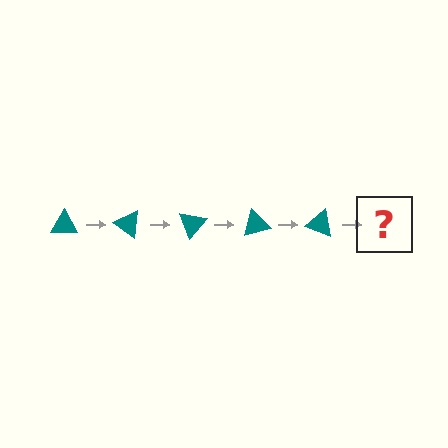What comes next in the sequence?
The next element should be a teal triangle rotated 175 degrees.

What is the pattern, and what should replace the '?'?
The pattern is that the triangle rotates 35 degrees each step. The '?' should be a teal triangle rotated 175 degrees.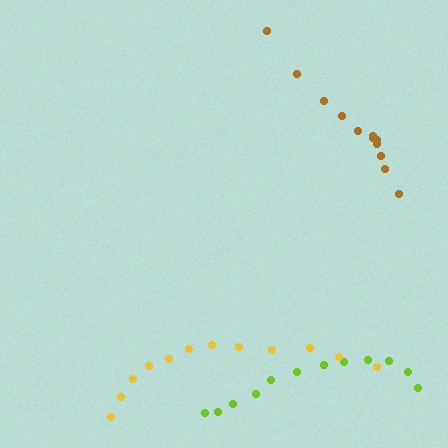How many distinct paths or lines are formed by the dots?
There are 3 distinct paths.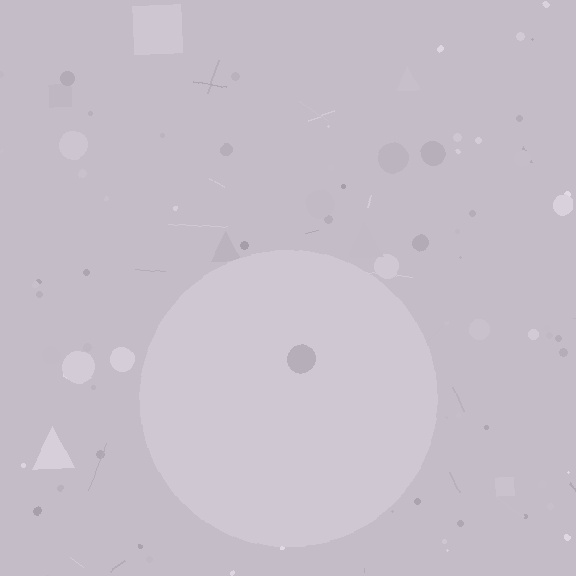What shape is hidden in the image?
A circle is hidden in the image.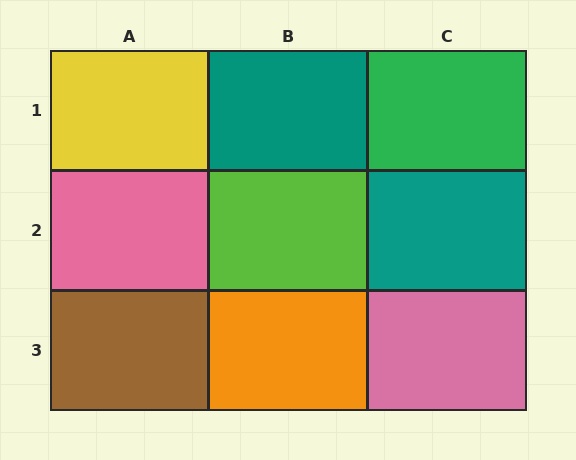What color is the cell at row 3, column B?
Orange.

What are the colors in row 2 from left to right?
Pink, lime, teal.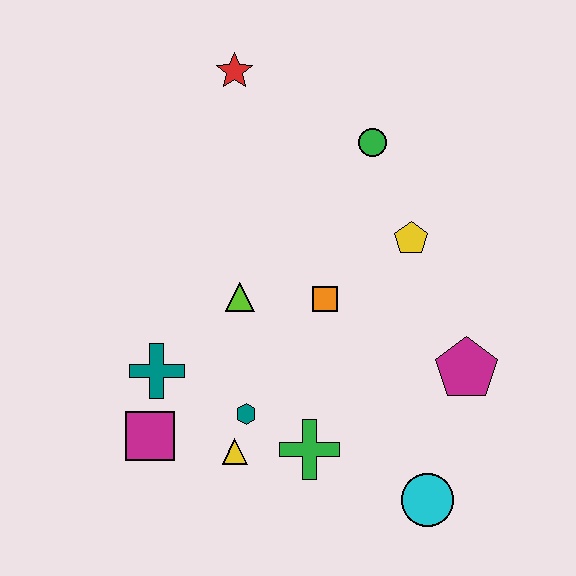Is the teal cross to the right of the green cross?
No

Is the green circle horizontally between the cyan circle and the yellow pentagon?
No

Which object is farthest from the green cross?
The red star is farthest from the green cross.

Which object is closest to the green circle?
The yellow pentagon is closest to the green circle.